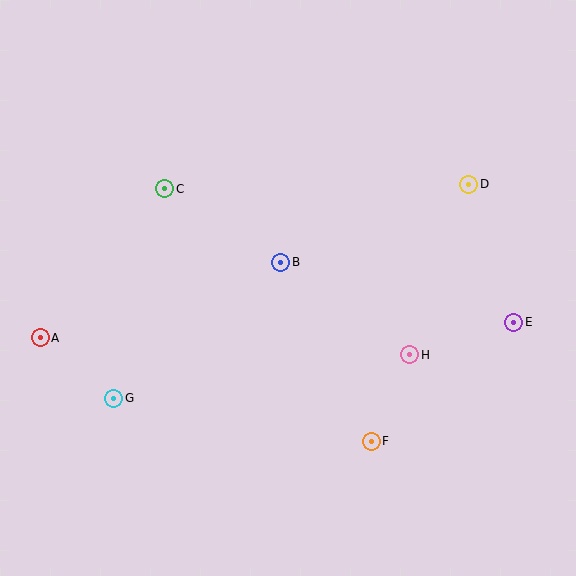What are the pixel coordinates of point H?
Point H is at (410, 355).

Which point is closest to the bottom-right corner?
Point F is closest to the bottom-right corner.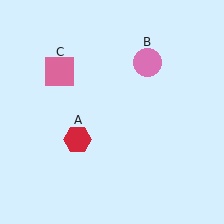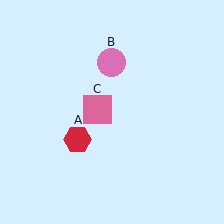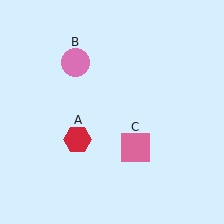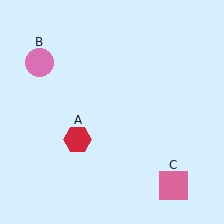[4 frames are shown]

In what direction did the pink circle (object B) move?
The pink circle (object B) moved left.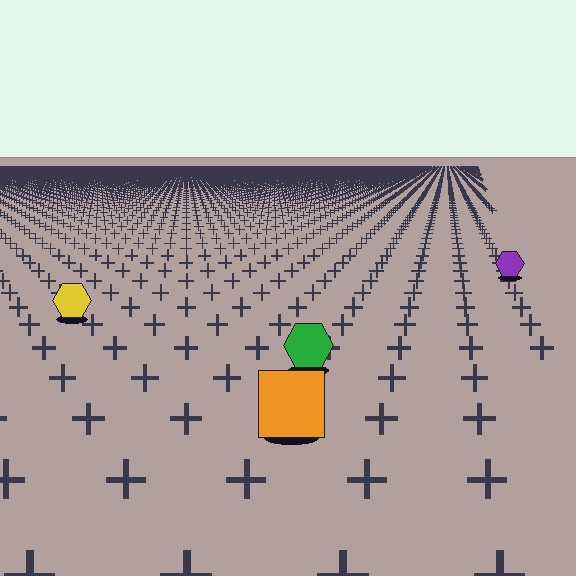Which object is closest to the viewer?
The orange square is closest. The texture marks near it are larger and more spread out.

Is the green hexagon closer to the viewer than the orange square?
No. The orange square is closer — you can tell from the texture gradient: the ground texture is coarser near it.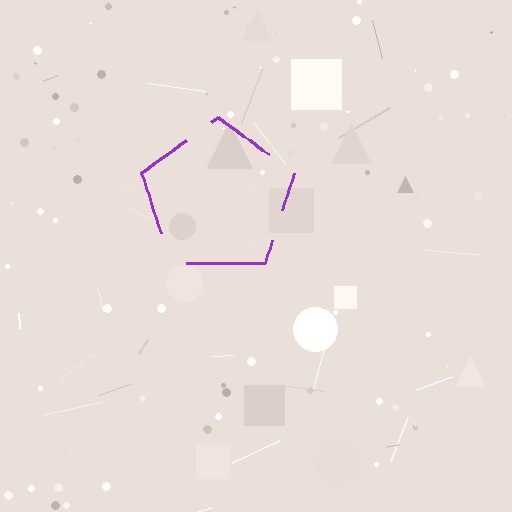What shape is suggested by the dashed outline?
The dashed outline suggests a pentagon.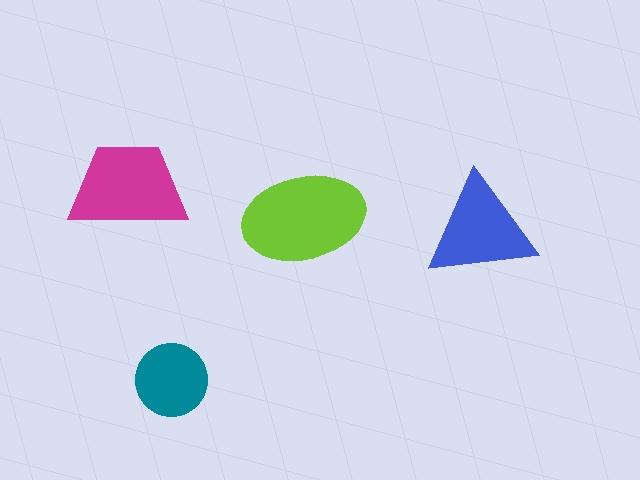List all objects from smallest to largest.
The teal circle, the blue triangle, the magenta trapezoid, the lime ellipse.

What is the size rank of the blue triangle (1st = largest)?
3rd.